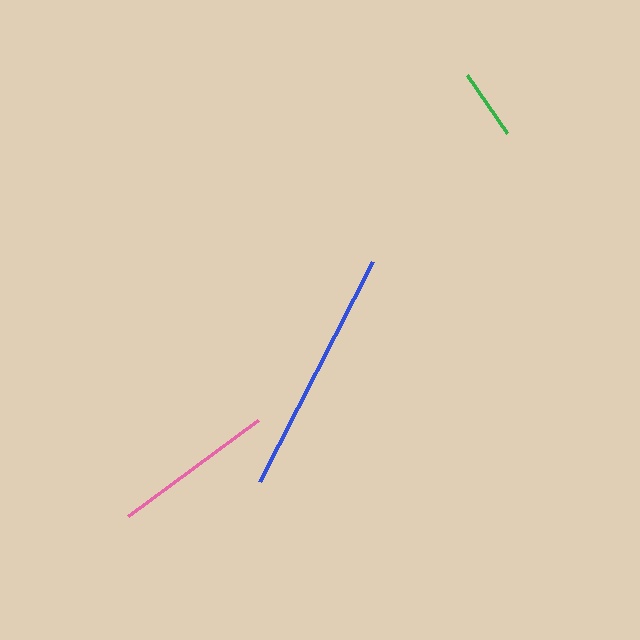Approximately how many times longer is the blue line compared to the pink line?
The blue line is approximately 1.5 times the length of the pink line.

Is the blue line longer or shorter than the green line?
The blue line is longer than the green line.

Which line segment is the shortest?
The green line is the shortest at approximately 70 pixels.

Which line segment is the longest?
The blue line is the longest at approximately 247 pixels.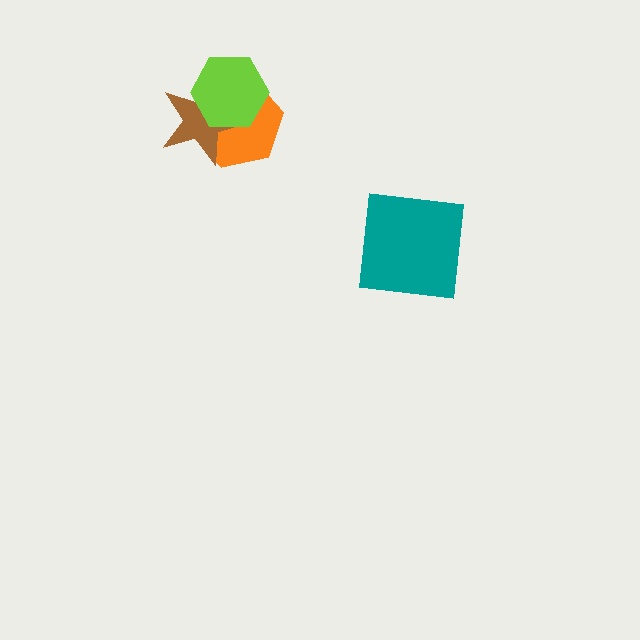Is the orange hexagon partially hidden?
Yes, it is partially covered by another shape.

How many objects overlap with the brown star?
2 objects overlap with the brown star.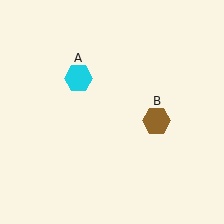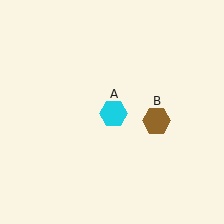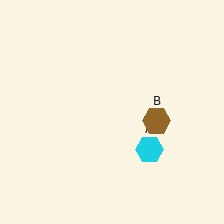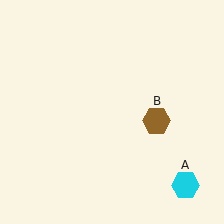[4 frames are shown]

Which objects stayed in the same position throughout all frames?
Brown hexagon (object B) remained stationary.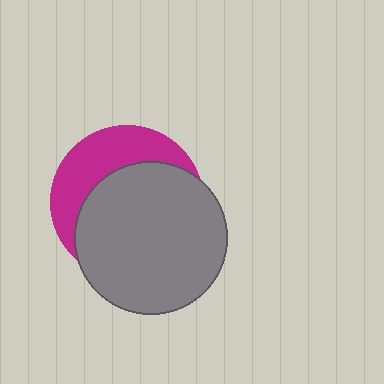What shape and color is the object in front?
The object in front is a gray circle.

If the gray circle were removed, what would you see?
You would see the complete magenta circle.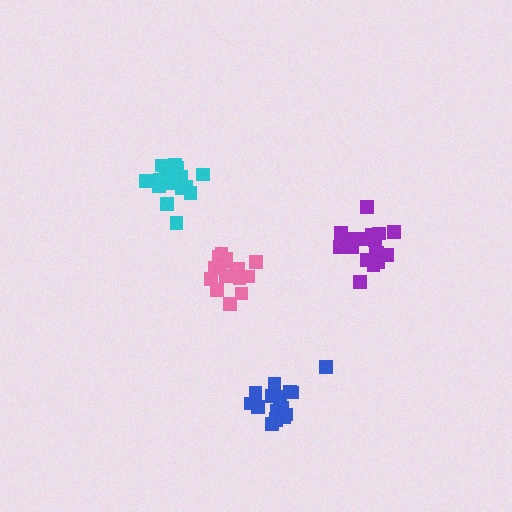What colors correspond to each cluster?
The clusters are colored: cyan, purple, pink, blue.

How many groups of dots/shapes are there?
There are 4 groups.